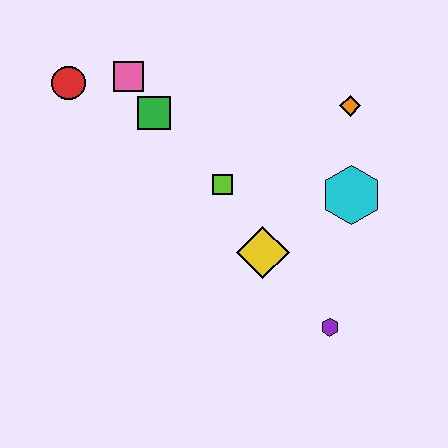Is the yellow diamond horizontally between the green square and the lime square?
No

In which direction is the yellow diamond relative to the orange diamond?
The yellow diamond is below the orange diamond.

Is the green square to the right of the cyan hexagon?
No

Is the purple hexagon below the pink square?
Yes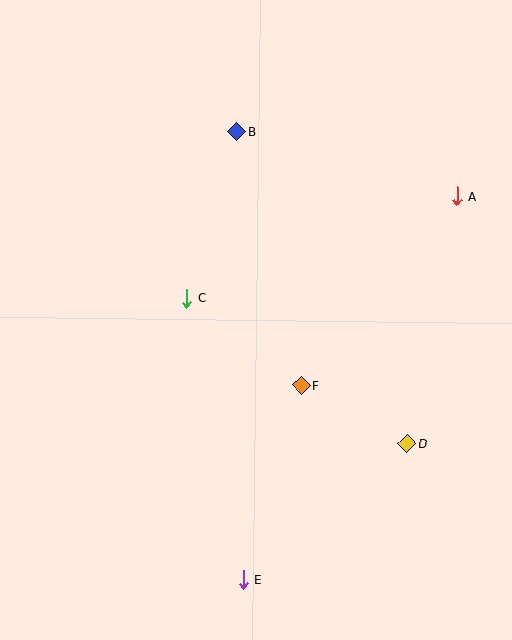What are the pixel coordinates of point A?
Point A is at (457, 196).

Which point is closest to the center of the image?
Point C at (187, 298) is closest to the center.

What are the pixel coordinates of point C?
Point C is at (187, 298).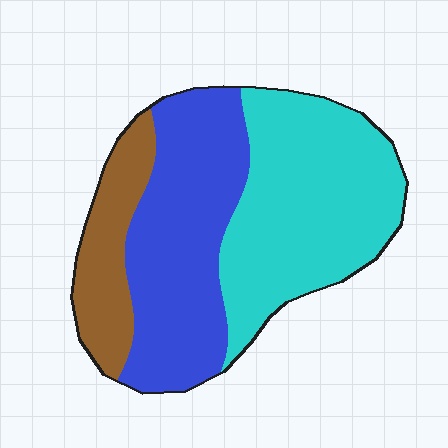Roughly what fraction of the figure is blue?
Blue takes up about two fifths (2/5) of the figure.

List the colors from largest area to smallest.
From largest to smallest: cyan, blue, brown.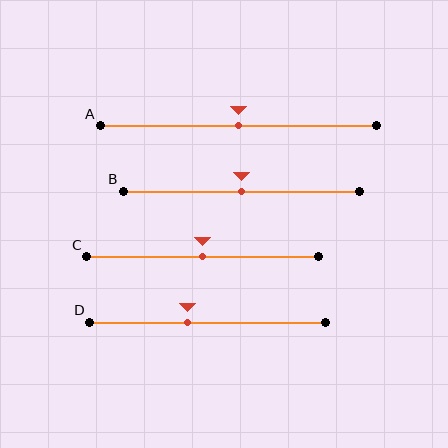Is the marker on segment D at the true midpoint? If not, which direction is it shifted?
No, the marker on segment D is shifted to the left by about 8% of the segment length.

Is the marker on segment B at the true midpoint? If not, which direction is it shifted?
Yes, the marker on segment B is at the true midpoint.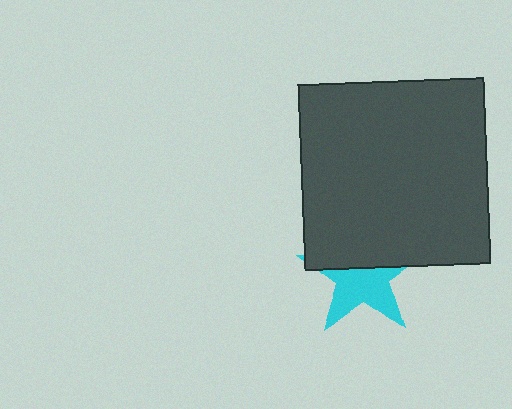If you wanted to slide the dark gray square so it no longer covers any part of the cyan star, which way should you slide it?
Slide it up — that is the most direct way to separate the two shapes.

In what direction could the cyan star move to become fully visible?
The cyan star could move down. That would shift it out from behind the dark gray square entirely.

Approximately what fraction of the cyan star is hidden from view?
Roughly 46% of the cyan star is hidden behind the dark gray square.